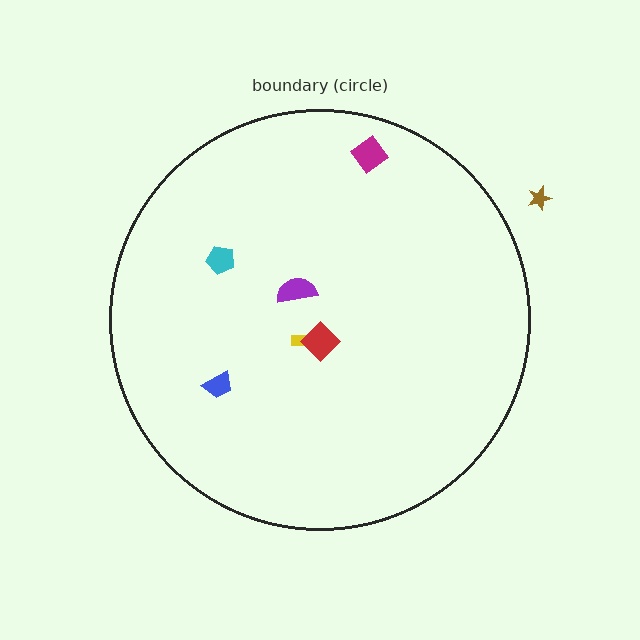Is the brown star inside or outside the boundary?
Outside.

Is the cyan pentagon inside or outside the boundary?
Inside.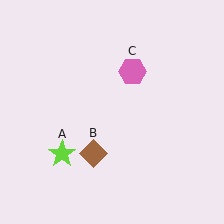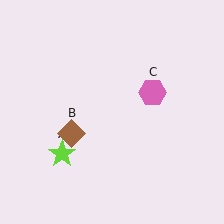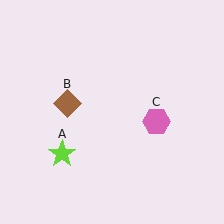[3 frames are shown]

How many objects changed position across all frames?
2 objects changed position: brown diamond (object B), pink hexagon (object C).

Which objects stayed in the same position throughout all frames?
Lime star (object A) remained stationary.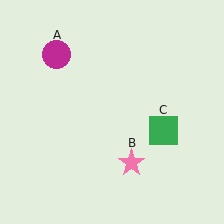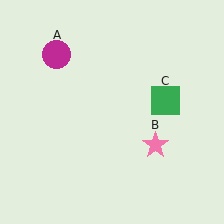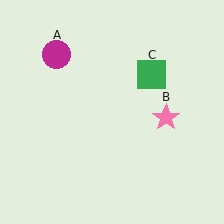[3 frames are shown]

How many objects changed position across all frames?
2 objects changed position: pink star (object B), green square (object C).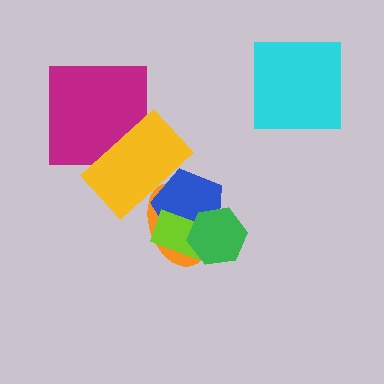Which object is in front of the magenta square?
The yellow rectangle is in front of the magenta square.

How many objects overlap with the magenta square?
1 object overlaps with the magenta square.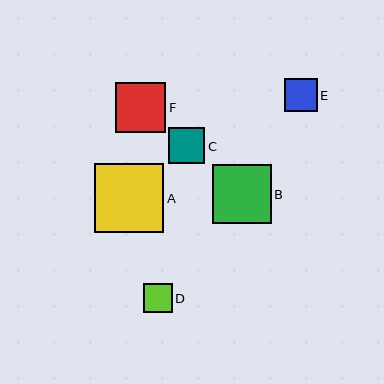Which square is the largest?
Square A is the largest with a size of approximately 69 pixels.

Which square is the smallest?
Square D is the smallest with a size of approximately 29 pixels.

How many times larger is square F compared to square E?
Square F is approximately 1.5 times the size of square E.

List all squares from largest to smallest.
From largest to smallest: A, B, F, C, E, D.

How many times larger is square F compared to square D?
Square F is approximately 1.7 times the size of square D.